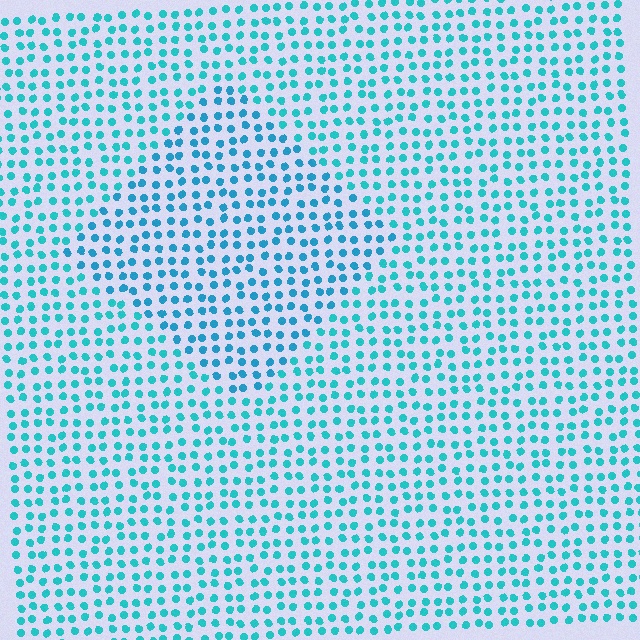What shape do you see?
I see a diamond.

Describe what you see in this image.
The image is filled with small cyan elements in a uniform arrangement. A diamond-shaped region is visible where the elements are tinted to a slightly different hue, forming a subtle color boundary.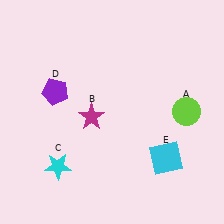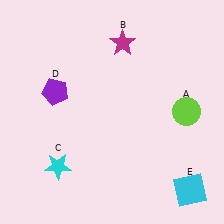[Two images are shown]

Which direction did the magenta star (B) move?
The magenta star (B) moved up.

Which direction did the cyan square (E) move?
The cyan square (E) moved down.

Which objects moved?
The objects that moved are: the magenta star (B), the cyan square (E).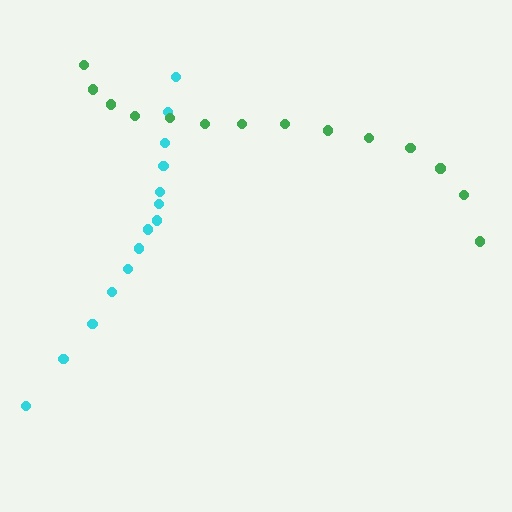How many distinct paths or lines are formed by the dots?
There are 2 distinct paths.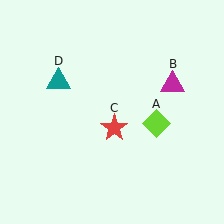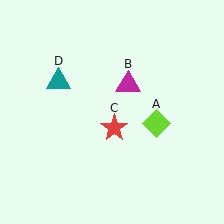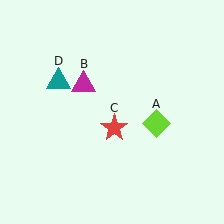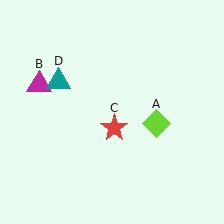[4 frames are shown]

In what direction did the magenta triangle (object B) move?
The magenta triangle (object B) moved left.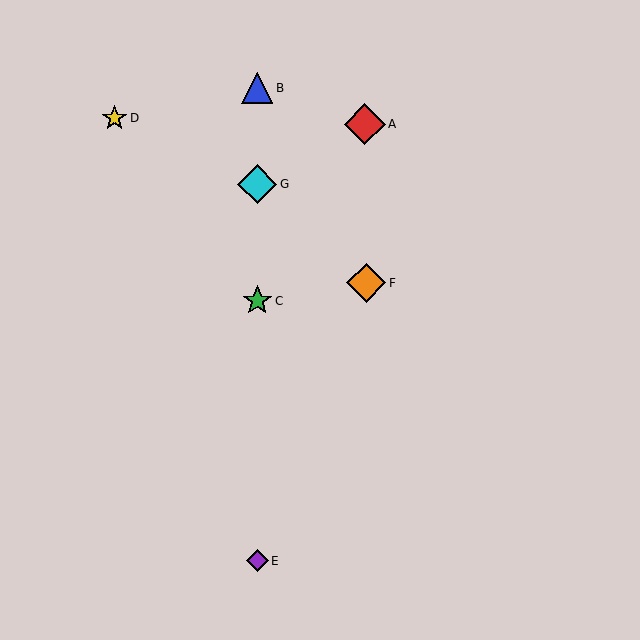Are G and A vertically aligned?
No, G is at x≈257 and A is at x≈365.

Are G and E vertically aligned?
Yes, both are at x≈257.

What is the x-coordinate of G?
Object G is at x≈257.